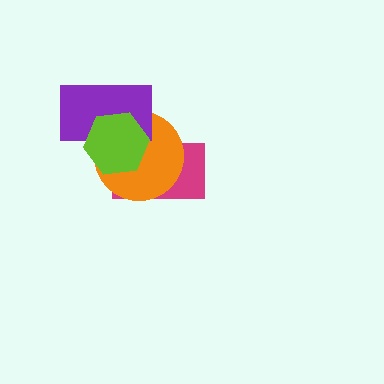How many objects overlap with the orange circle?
3 objects overlap with the orange circle.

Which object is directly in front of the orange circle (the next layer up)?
The purple rectangle is directly in front of the orange circle.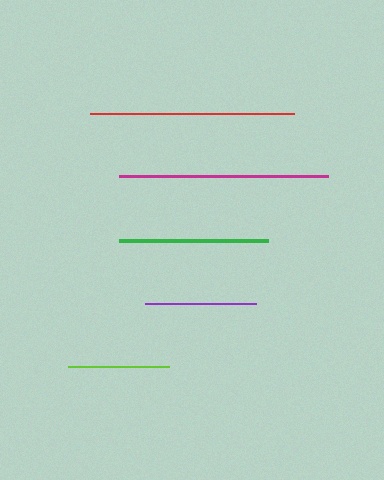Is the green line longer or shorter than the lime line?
The green line is longer than the lime line.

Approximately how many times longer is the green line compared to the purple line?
The green line is approximately 1.3 times the length of the purple line.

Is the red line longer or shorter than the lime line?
The red line is longer than the lime line.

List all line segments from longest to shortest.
From longest to shortest: magenta, red, green, purple, lime.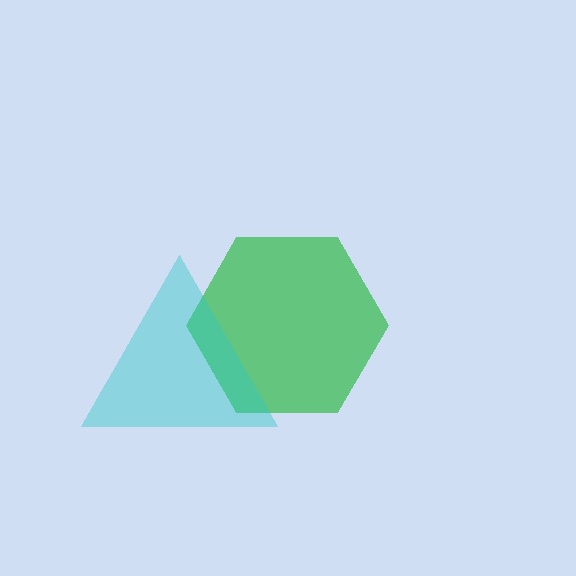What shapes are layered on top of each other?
The layered shapes are: a green hexagon, a cyan triangle.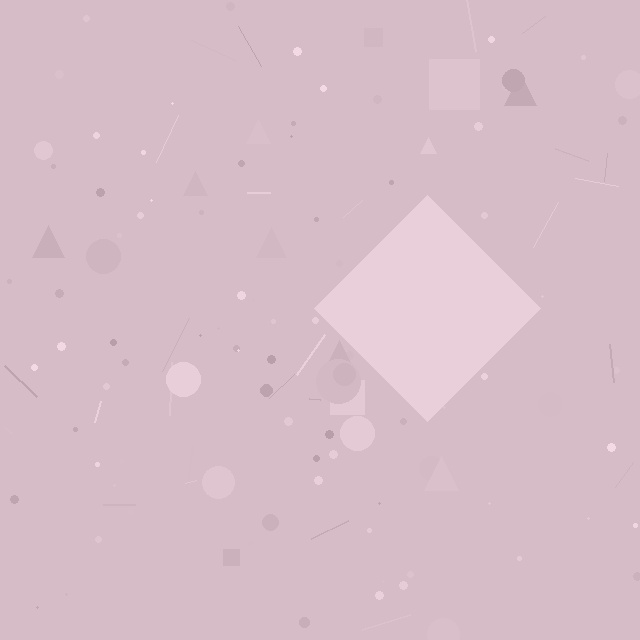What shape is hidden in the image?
A diamond is hidden in the image.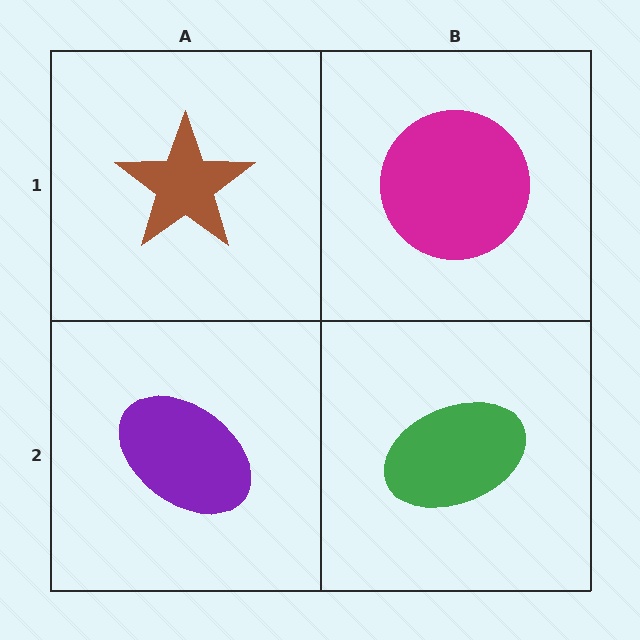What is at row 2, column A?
A purple ellipse.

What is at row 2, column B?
A green ellipse.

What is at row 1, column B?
A magenta circle.